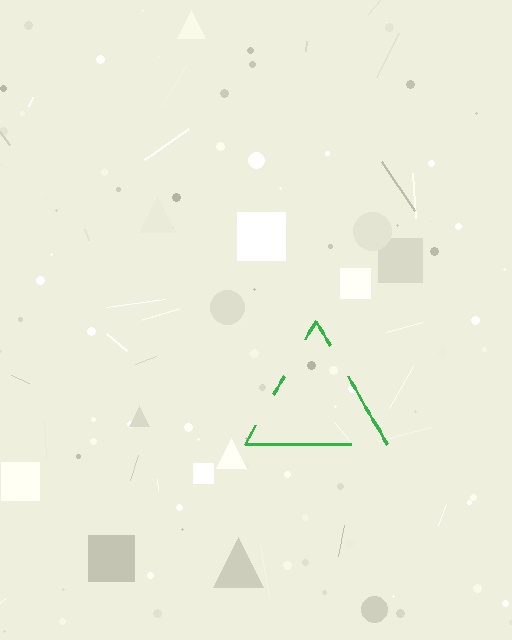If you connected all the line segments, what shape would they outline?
They would outline a triangle.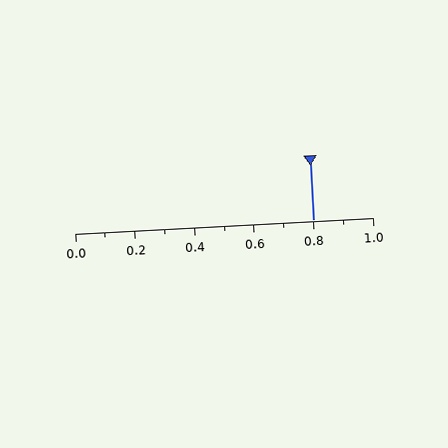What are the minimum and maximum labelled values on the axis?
The axis runs from 0.0 to 1.0.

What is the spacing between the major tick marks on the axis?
The major ticks are spaced 0.2 apart.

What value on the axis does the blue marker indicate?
The marker indicates approximately 0.8.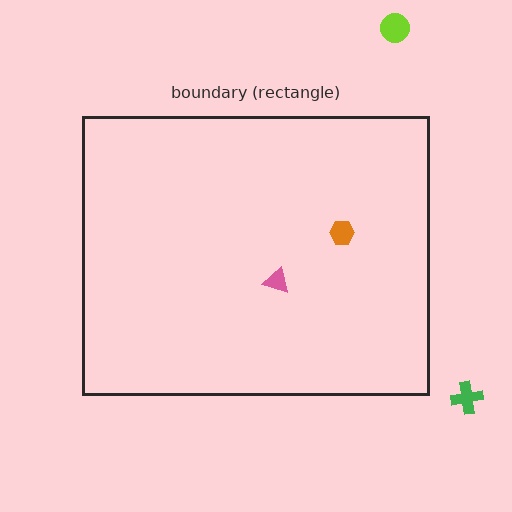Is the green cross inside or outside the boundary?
Outside.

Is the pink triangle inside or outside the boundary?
Inside.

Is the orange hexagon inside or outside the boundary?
Inside.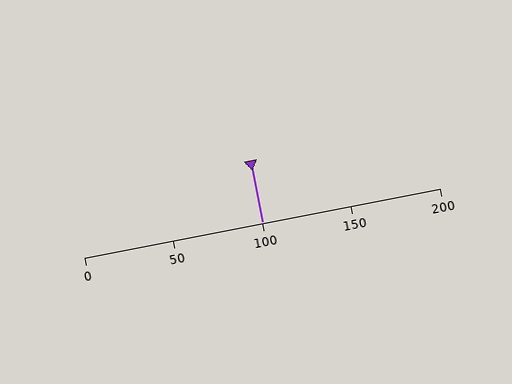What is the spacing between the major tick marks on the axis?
The major ticks are spaced 50 apart.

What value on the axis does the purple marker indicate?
The marker indicates approximately 100.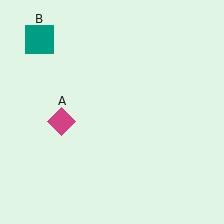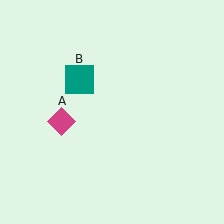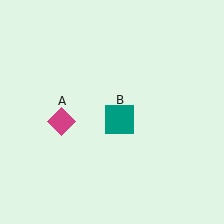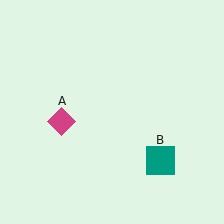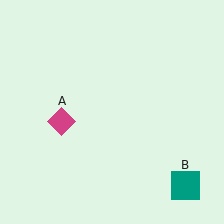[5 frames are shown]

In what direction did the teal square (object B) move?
The teal square (object B) moved down and to the right.